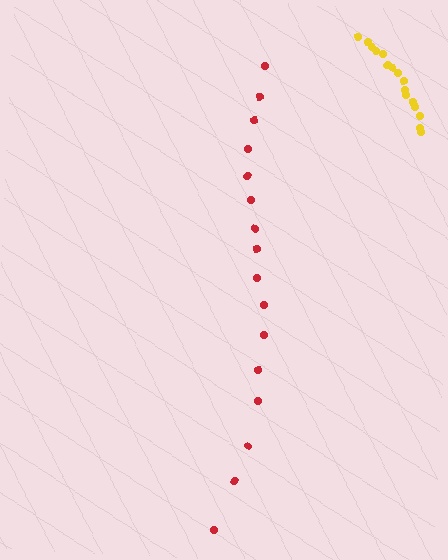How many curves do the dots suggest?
There are 2 distinct paths.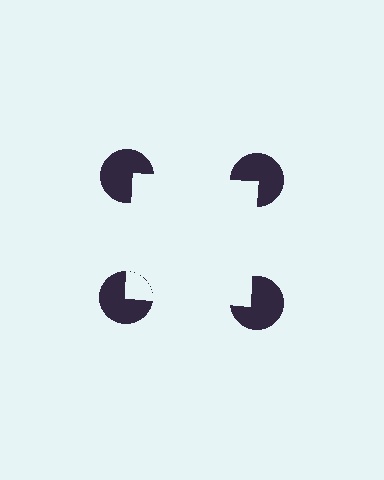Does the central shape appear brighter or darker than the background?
It typically appears slightly brighter than the background, even though no actual brightness change is drawn.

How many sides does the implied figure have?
4 sides.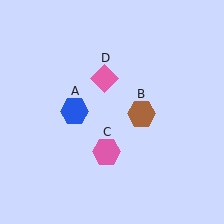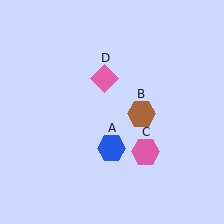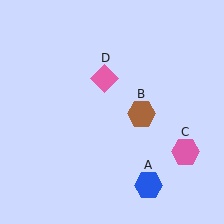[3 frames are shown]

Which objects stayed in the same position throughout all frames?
Brown hexagon (object B) and pink diamond (object D) remained stationary.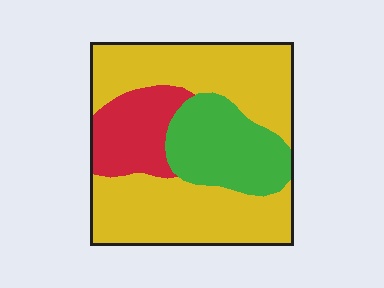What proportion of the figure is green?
Green takes up about one fifth (1/5) of the figure.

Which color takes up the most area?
Yellow, at roughly 60%.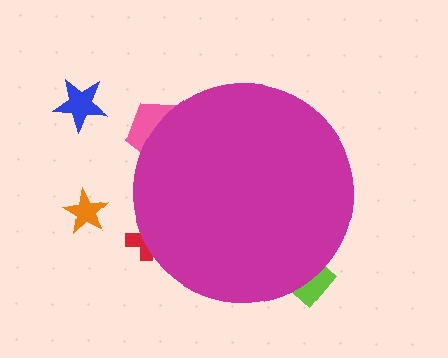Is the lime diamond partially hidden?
Yes, the lime diamond is partially hidden behind the magenta circle.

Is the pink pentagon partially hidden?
Yes, the pink pentagon is partially hidden behind the magenta circle.